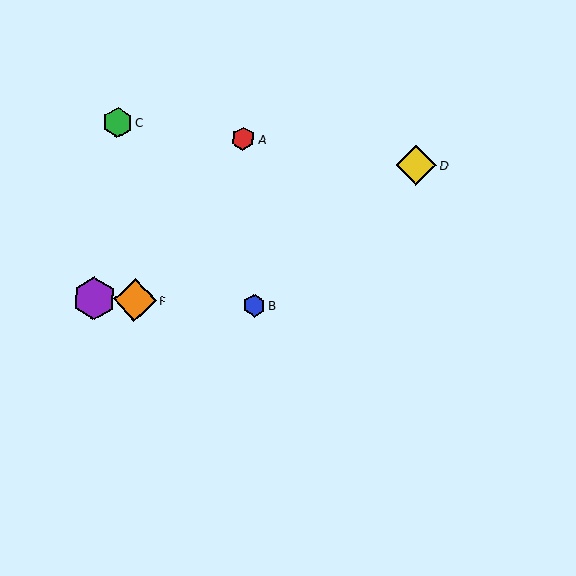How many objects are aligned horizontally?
3 objects (B, E, F) are aligned horizontally.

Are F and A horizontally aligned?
No, F is at y≈300 and A is at y≈139.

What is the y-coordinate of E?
Object E is at y≈298.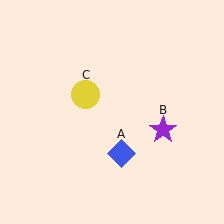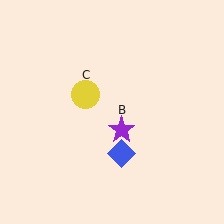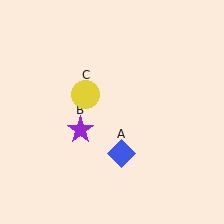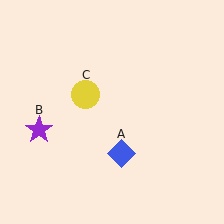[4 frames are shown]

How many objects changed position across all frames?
1 object changed position: purple star (object B).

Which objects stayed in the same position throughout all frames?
Blue diamond (object A) and yellow circle (object C) remained stationary.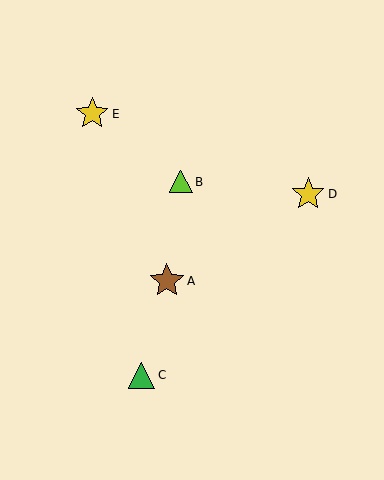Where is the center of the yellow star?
The center of the yellow star is at (92, 114).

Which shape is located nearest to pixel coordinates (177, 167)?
The lime triangle (labeled B) at (181, 182) is nearest to that location.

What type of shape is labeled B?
Shape B is a lime triangle.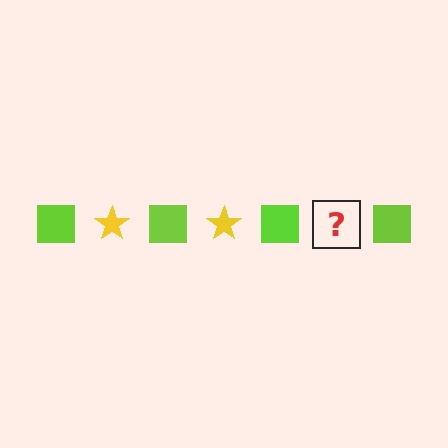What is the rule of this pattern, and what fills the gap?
The rule is that the pattern alternates between lime square and yellow star. The gap should be filled with a yellow star.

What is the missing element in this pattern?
The missing element is a yellow star.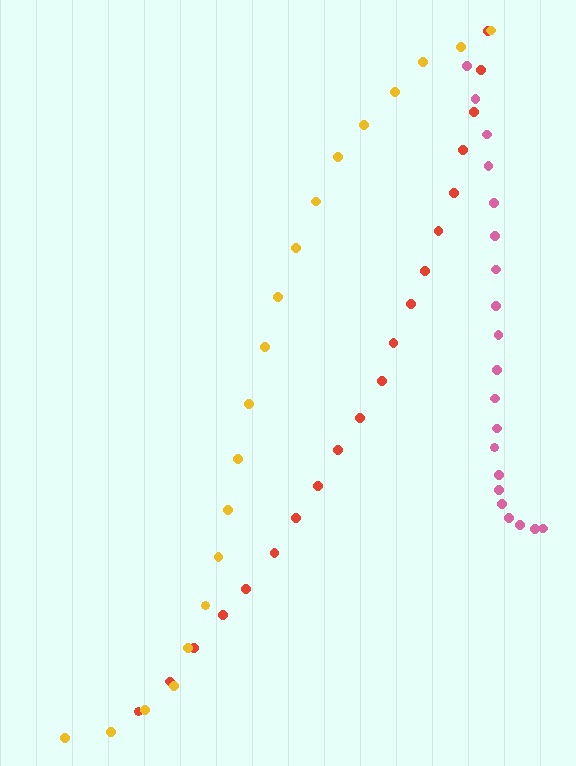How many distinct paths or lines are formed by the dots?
There are 3 distinct paths.